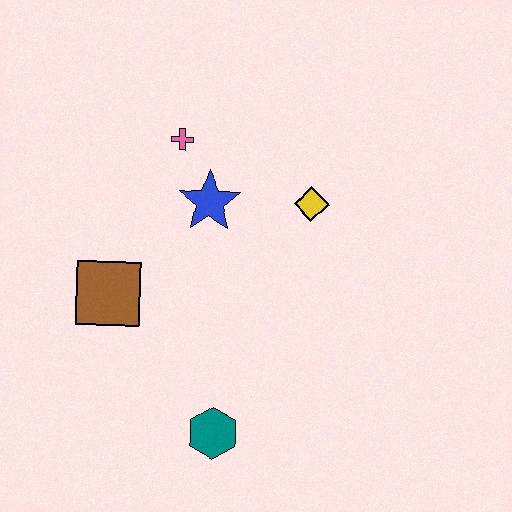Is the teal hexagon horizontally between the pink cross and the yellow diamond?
Yes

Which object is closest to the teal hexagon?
The brown square is closest to the teal hexagon.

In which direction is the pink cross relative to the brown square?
The pink cross is above the brown square.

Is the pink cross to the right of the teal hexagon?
No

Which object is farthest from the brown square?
The yellow diamond is farthest from the brown square.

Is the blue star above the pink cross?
No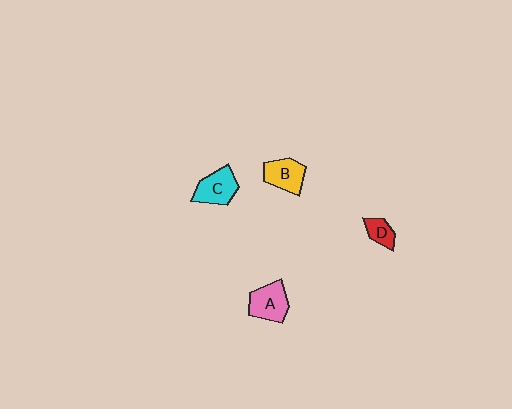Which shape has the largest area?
Shape A (pink).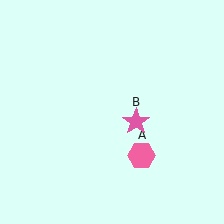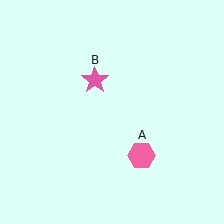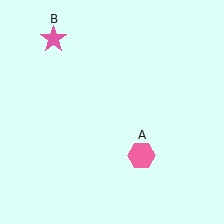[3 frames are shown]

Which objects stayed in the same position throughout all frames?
Pink hexagon (object A) remained stationary.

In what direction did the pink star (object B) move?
The pink star (object B) moved up and to the left.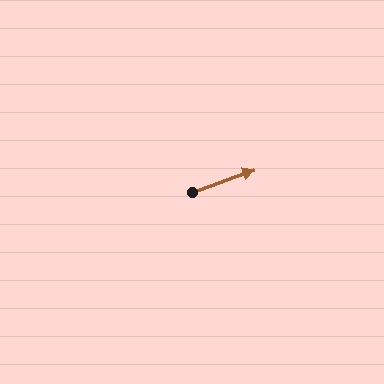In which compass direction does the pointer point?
East.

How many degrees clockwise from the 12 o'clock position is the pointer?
Approximately 70 degrees.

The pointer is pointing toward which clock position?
Roughly 2 o'clock.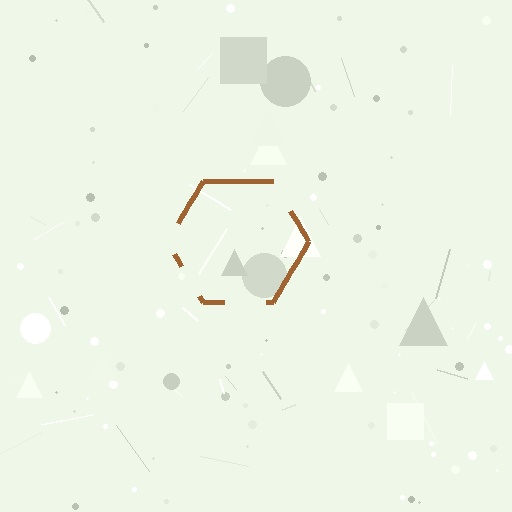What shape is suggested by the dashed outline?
The dashed outline suggests a hexagon.